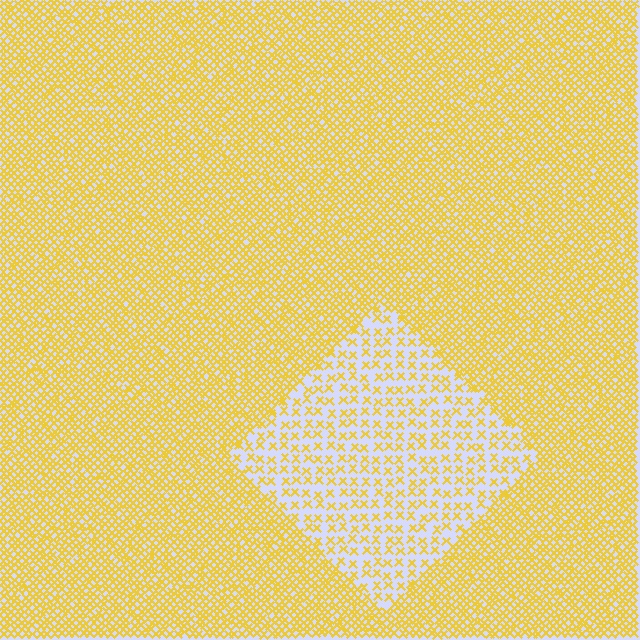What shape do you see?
I see a diamond.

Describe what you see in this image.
The image contains small yellow elements arranged at two different densities. A diamond-shaped region is visible where the elements are less densely packed than the surrounding area.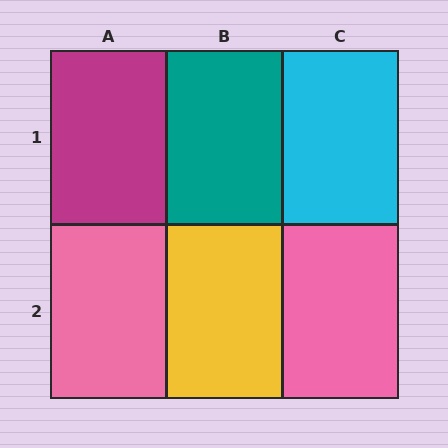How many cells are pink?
2 cells are pink.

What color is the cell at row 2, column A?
Pink.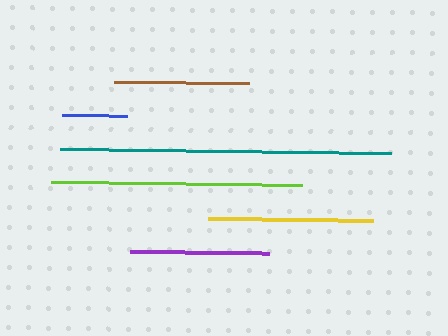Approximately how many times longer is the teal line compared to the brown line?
The teal line is approximately 2.5 times the length of the brown line.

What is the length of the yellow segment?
The yellow segment is approximately 165 pixels long.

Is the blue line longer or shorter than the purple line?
The purple line is longer than the blue line.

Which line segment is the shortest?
The blue line is the shortest at approximately 65 pixels.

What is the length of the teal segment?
The teal segment is approximately 331 pixels long.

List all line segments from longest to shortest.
From longest to shortest: teal, lime, yellow, purple, brown, blue.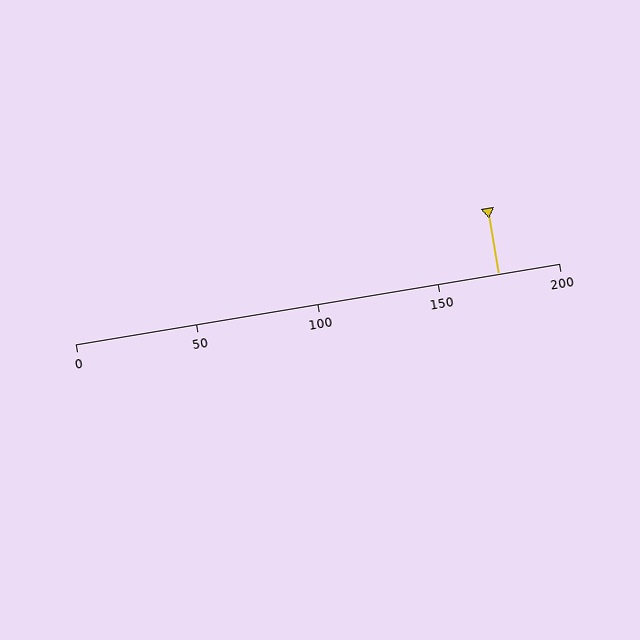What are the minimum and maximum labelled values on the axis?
The axis runs from 0 to 200.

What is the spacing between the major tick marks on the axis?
The major ticks are spaced 50 apart.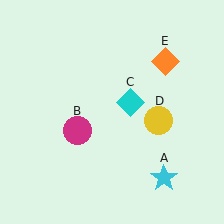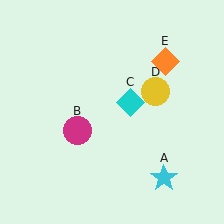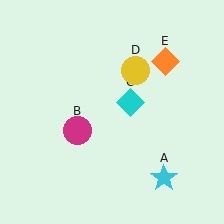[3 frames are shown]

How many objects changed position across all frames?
1 object changed position: yellow circle (object D).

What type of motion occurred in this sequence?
The yellow circle (object D) rotated counterclockwise around the center of the scene.